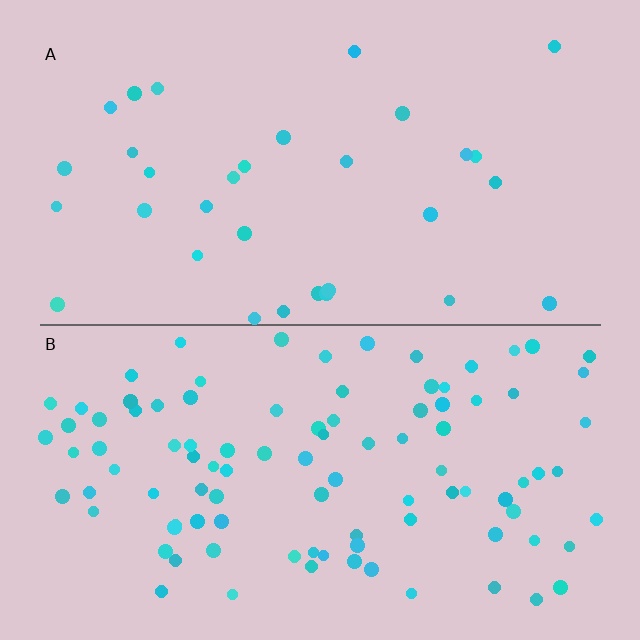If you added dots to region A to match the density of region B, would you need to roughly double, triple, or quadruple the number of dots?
Approximately triple.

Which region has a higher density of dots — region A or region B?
B (the bottom).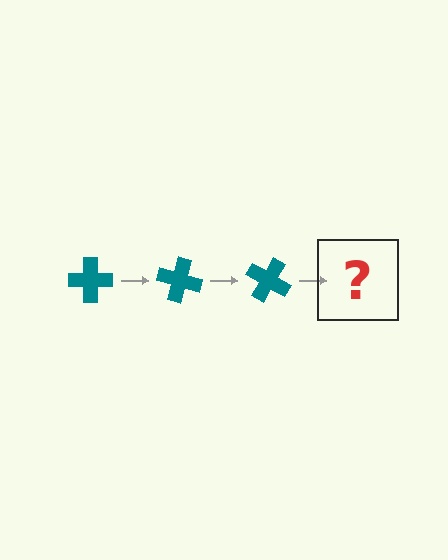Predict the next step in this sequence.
The next step is a teal cross rotated 45 degrees.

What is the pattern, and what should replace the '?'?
The pattern is that the cross rotates 15 degrees each step. The '?' should be a teal cross rotated 45 degrees.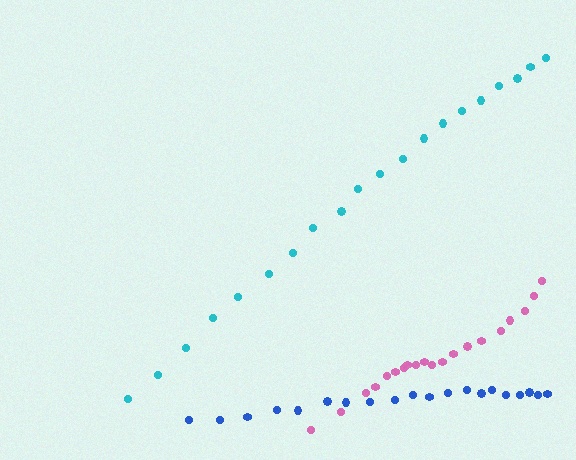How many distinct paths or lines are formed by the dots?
There are 3 distinct paths.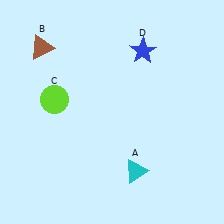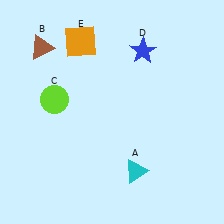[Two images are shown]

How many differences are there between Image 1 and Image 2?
There is 1 difference between the two images.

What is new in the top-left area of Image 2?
An orange square (E) was added in the top-left area of Image 2.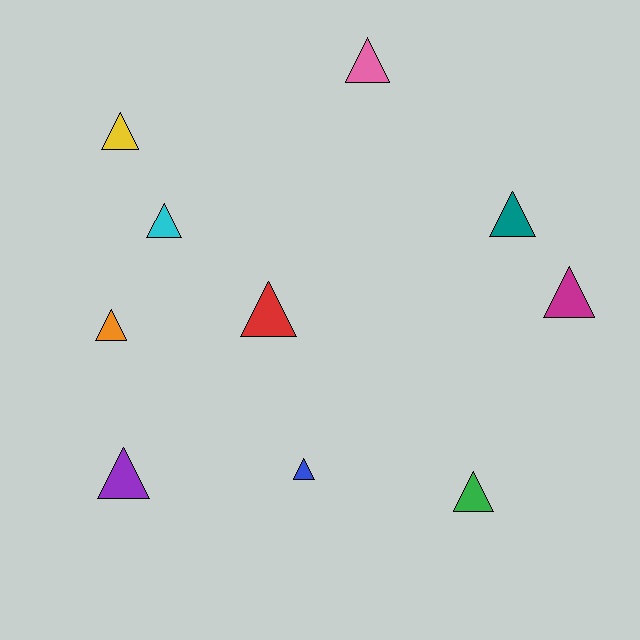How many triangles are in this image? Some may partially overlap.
There are 10 triangles.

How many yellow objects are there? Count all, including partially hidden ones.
There is 1 yellow object.